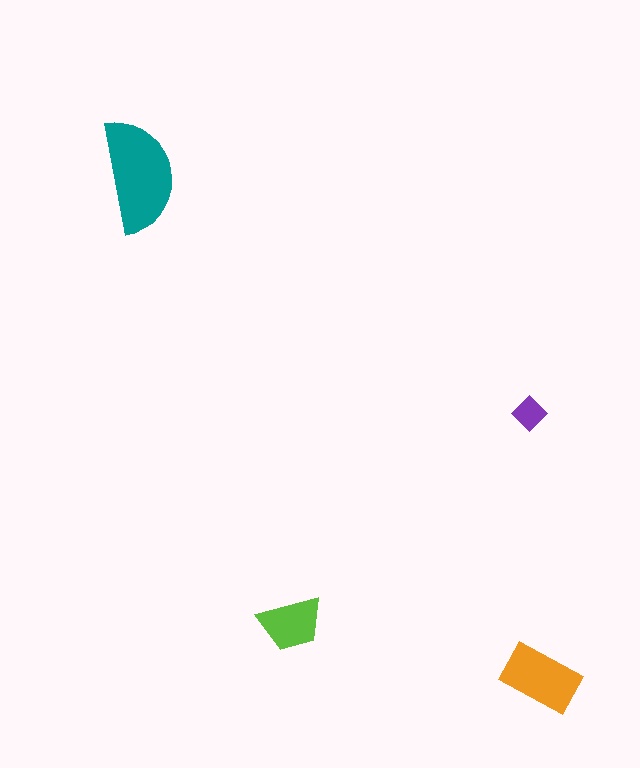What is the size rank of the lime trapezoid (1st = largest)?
3rd.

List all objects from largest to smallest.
The teal semicircle, the orange rectangle, the lime trapezoid, the purple diamond.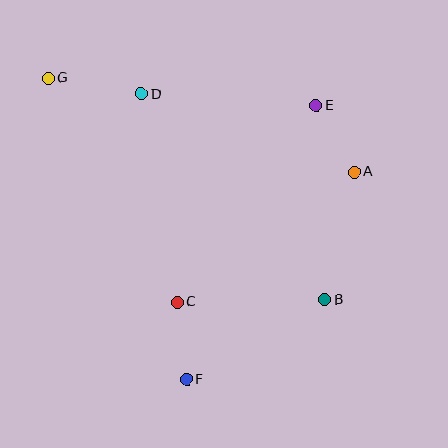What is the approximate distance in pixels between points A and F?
The distance between A and F is approximately 267 pixels.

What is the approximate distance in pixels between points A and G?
The distance between A and G is approximately 320 pixels.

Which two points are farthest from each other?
Points B and G are farthest from each other.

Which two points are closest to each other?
Points A and E are closest to each other.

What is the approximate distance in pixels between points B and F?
The distance between B and F is approximately 160 pixels.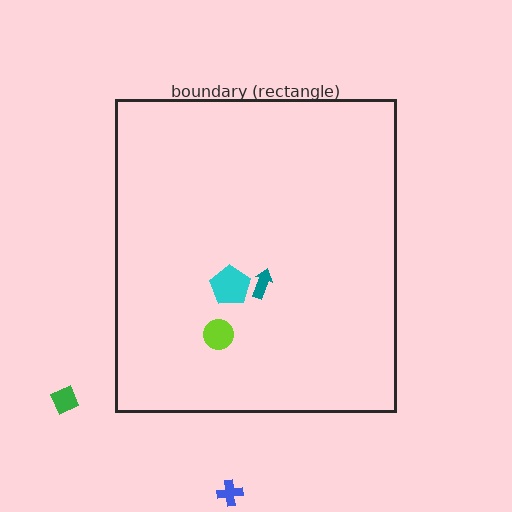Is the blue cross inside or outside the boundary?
Outside.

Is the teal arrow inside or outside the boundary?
Inside.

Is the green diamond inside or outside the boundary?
Outside.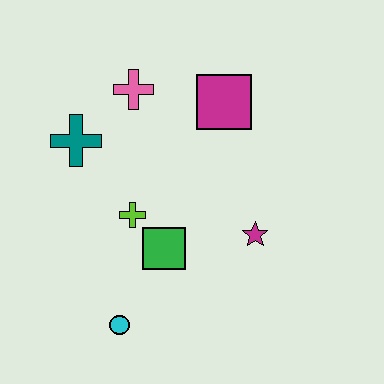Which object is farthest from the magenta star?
The teal cross is farthest from the magenta star.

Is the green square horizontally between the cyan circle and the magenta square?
Yes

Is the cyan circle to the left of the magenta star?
Yes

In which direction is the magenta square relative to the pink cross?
The magenta square is to the right of the pink cross.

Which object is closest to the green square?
The lime cross is closest to the green square.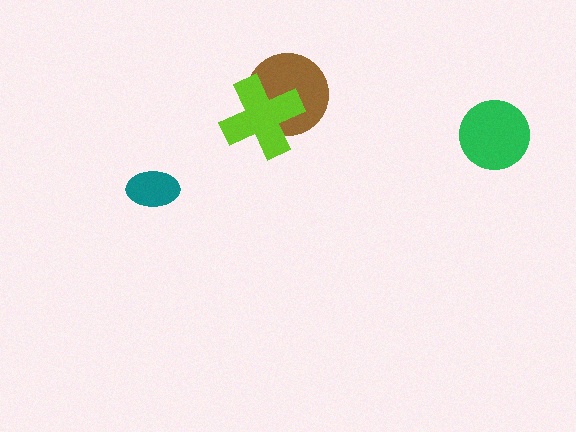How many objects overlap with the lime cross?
1 object overlaps with the lime cross.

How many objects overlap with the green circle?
0 objects overlap with the green circle.